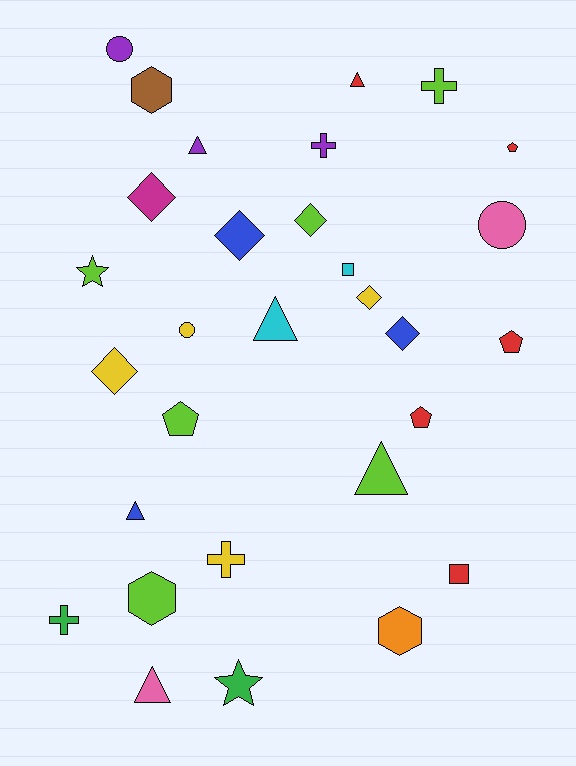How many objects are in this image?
There are 30 objects.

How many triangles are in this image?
There are 6 triangles.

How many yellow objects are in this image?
There are 4 yellow objects.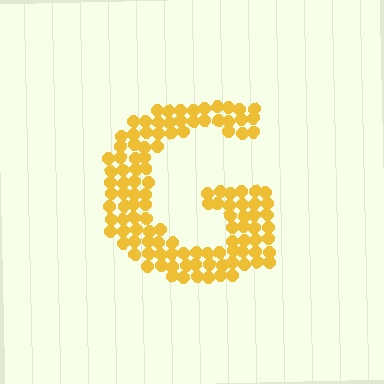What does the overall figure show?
The overall figure shows the letter G.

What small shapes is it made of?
It is made of small circles.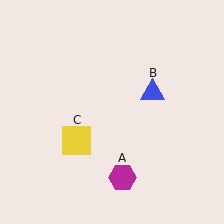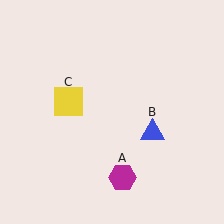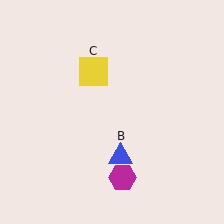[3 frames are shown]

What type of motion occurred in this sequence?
The blue triangle (object B), yellow square (object C) rotated clockwise around the center of the scene.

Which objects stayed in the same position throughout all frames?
Magenta hexagon (object A) remained stationary.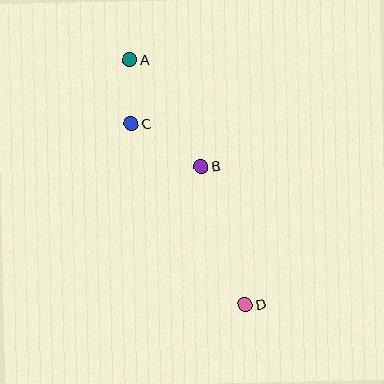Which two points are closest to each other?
Points A and C are closest to each other.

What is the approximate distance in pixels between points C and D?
The distance between C and D is approximately 213 pixels.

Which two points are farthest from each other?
Points A and D are farthest from each other.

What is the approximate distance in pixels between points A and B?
The distance between A and B is approximately 128 pixels.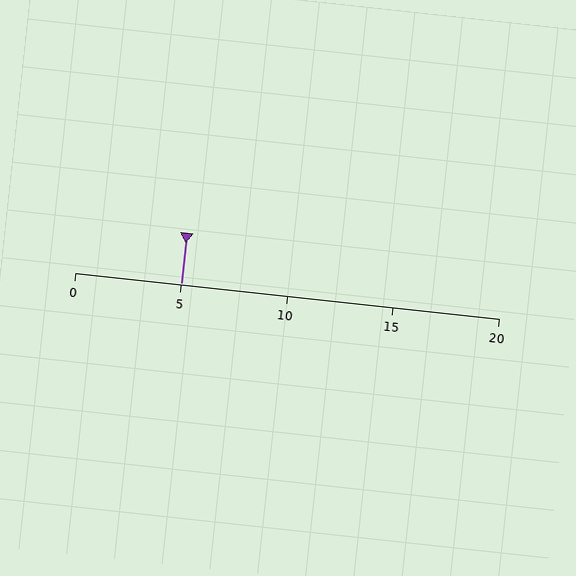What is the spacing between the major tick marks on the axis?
The major ticks are spaced 5 apart.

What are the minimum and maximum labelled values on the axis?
The axis runs from 0 to 20.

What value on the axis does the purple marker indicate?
The marker indicates approximately 5.